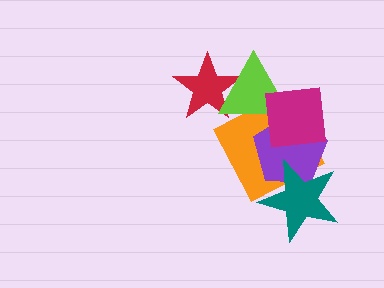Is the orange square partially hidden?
Yes, it is partially covered by another shape.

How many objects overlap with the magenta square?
3 objects overlap with the magenta square.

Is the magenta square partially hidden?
No, no other shape covers it.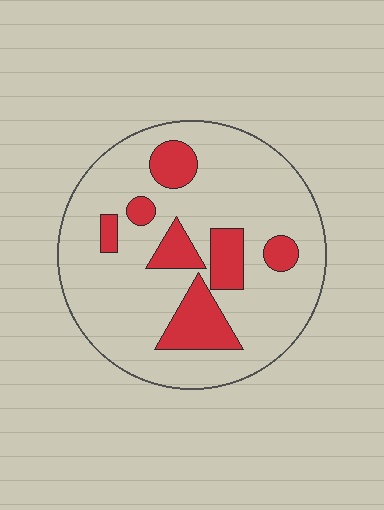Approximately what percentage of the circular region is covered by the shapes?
Approximately 20%.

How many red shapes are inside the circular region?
7.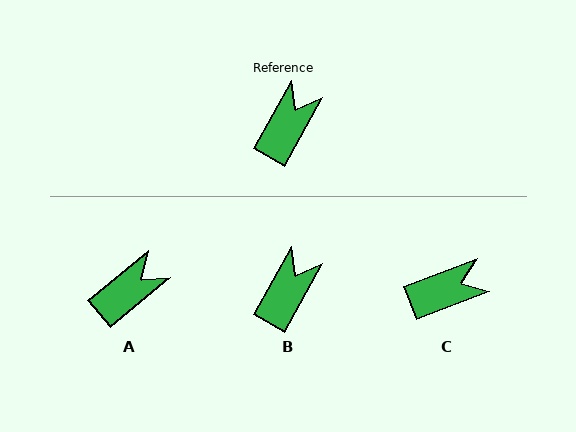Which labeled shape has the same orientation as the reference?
B.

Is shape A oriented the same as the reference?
No, it is off by about 22 degrees.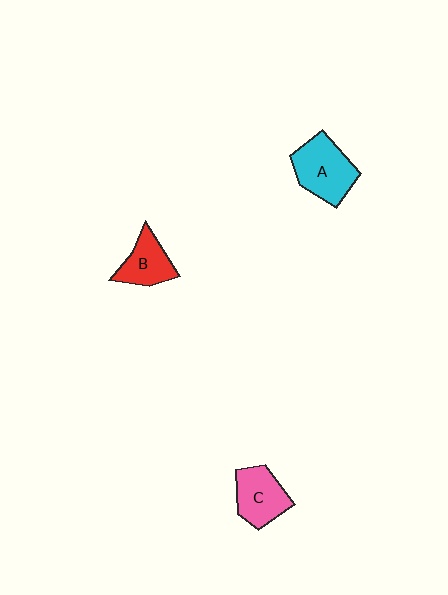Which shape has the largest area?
Shape A (cyan).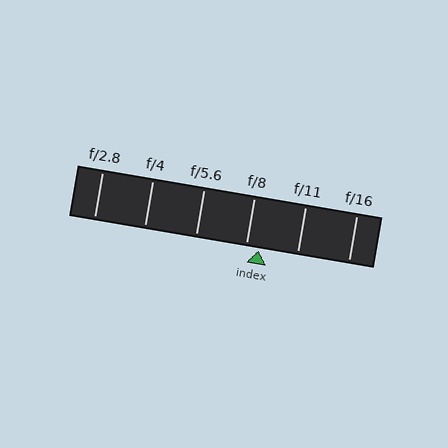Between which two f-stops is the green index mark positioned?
The index mark is between f/8 and f/11.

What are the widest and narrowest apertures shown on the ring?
The widest aperture shown is f/2.8 and the narrowest is f/16.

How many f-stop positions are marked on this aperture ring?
There are 6 f-stop positions marked.